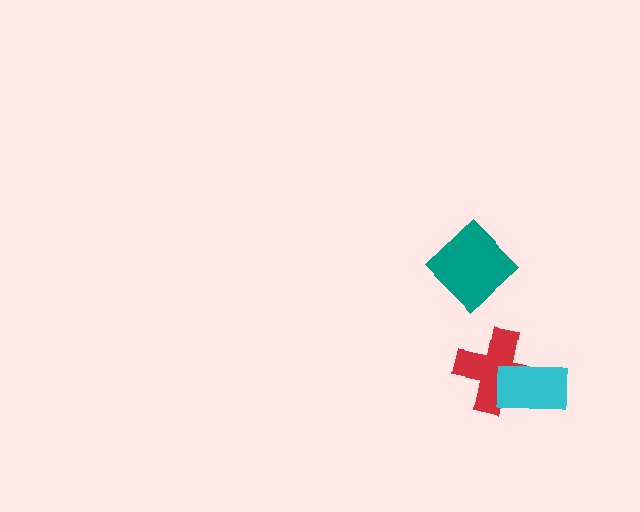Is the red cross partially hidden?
Yes, it is partially covered by another shape.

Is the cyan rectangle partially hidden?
No, no other shape covers it.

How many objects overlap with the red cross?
1 object overlaps with the red cross.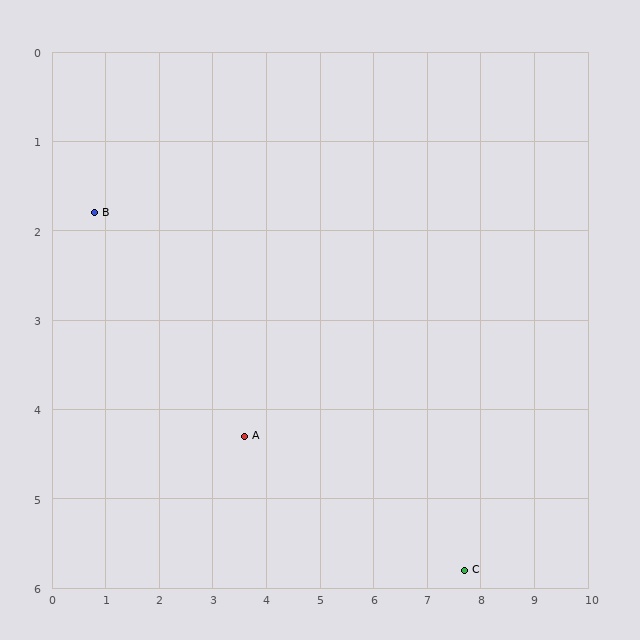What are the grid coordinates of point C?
Point C is at approximately (7.7, 5.8).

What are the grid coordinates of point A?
Point A is at approximately (3.6, 4.3).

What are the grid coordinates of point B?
Point B is at approximately (0.8, 1.8).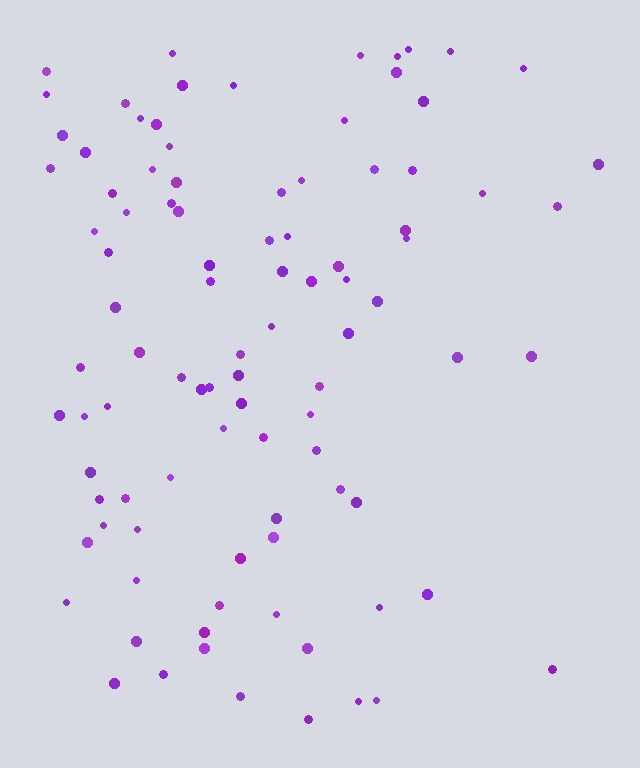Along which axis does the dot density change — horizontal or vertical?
Horizontal.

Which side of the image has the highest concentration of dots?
The left.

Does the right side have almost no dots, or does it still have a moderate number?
Still a moderate number, just noticeably fewer than the left.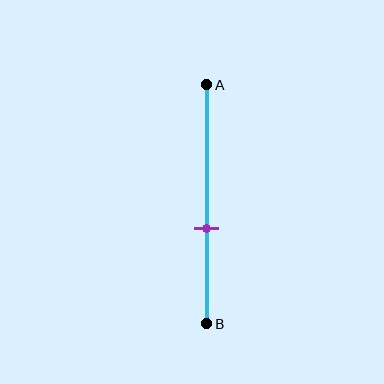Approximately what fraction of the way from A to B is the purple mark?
The purple mark is approximately 60% of the way from A to B.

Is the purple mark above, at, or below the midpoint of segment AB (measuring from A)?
The purple mark is below the midpoint of segment AB.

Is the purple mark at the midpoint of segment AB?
No, the mark is at about 60% from A, not at the 50% midpoint.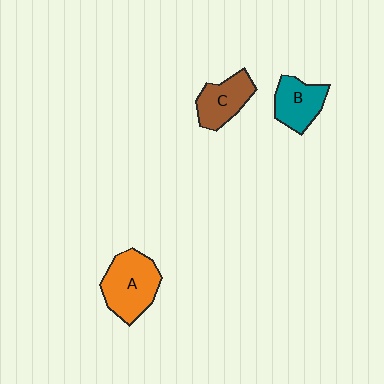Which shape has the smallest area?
Shape B (teal).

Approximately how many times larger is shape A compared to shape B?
Approximately 1.4 times.